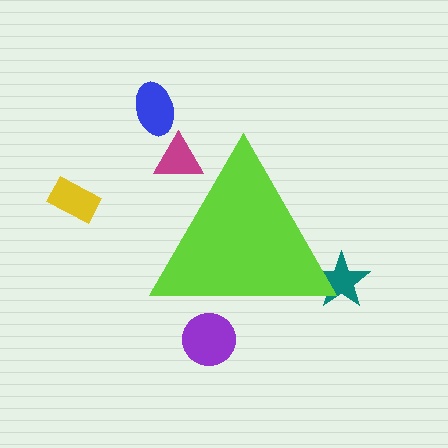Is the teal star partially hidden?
Yes, the teal star is partially hidden behind the lime triangle.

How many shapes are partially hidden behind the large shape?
3 shapes are partially hidden.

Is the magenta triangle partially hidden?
Yes, the magenta triangle is partially hidden behind the lime triangle.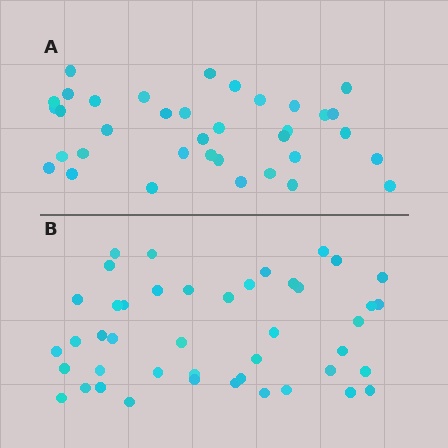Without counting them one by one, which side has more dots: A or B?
Region B (the bottom region) has more dots.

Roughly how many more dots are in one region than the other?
Region B has roughly 8 or so more dots than region A.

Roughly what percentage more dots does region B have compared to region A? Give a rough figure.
About 20% more.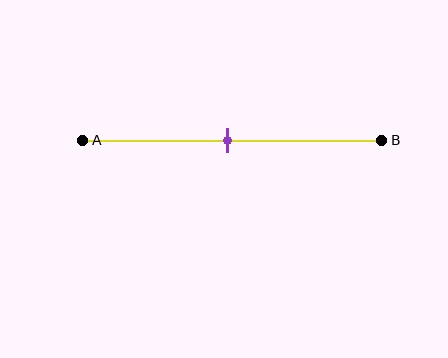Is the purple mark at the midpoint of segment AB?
Yes, the mark is approximately at the midpoint.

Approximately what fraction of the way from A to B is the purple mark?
The purple mark is approximately 50% of the way from A to B.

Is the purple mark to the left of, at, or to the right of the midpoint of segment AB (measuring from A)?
The purple mark is approximately at the midpoint of segment AB.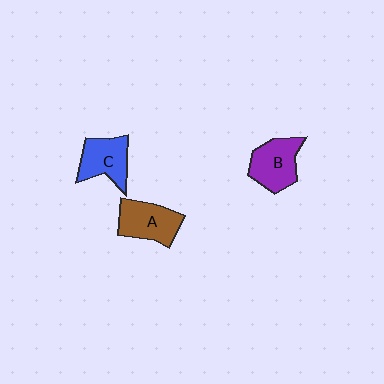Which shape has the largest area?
Shape A (brown).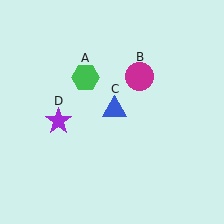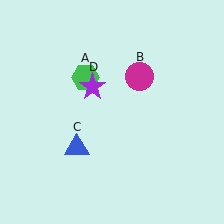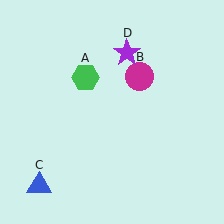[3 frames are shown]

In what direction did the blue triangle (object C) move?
The blue triangle (object C) moved down and to the left.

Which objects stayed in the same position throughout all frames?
Green hexagon (object A) and magenta circle (object B) remained stationary.